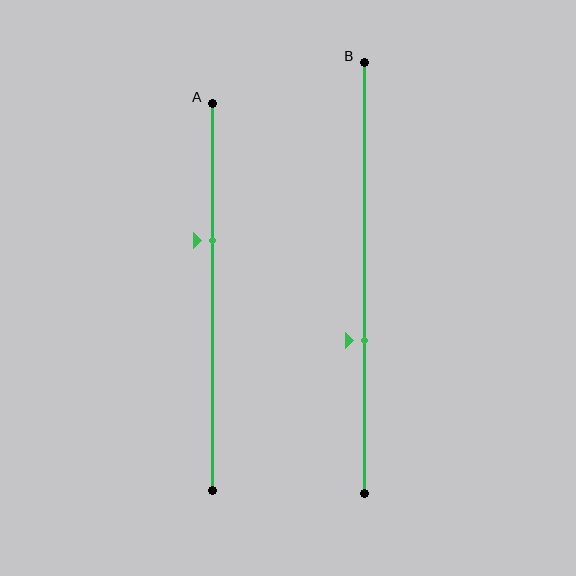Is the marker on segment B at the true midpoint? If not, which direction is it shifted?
No, the marker on segment B is shifted downward by about 14% of the segment length.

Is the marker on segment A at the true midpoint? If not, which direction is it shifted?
No, the marker on segment A is shifted upward by about 15% of the segment length.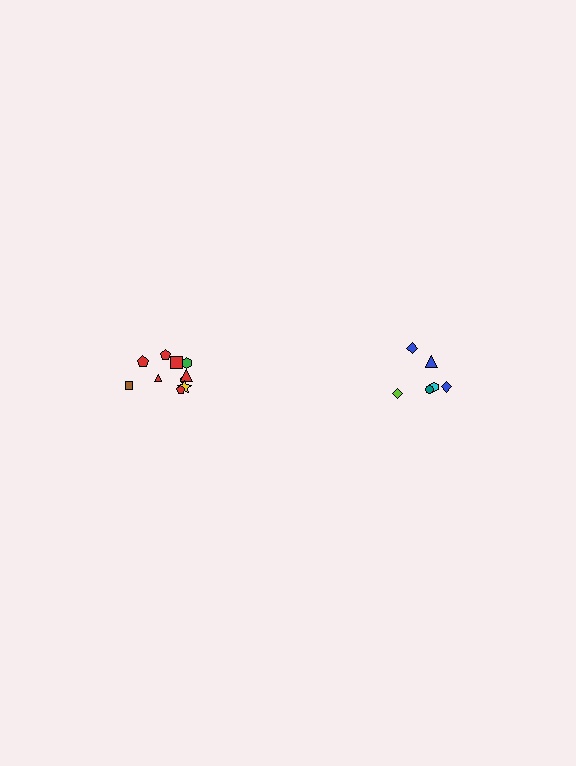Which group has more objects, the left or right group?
The left group.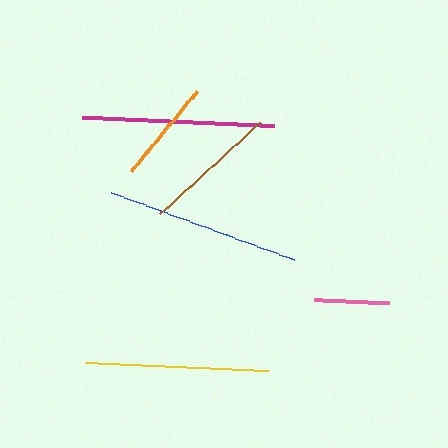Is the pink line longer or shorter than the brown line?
The brown line is longer than the pink line.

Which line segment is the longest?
The blue line is the longest at approximately 195 pixels.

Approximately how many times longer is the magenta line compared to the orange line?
The magenta line is approximately 1.9 times the length of the orange line.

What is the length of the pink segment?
The pink segment is approximately 75 pixels long.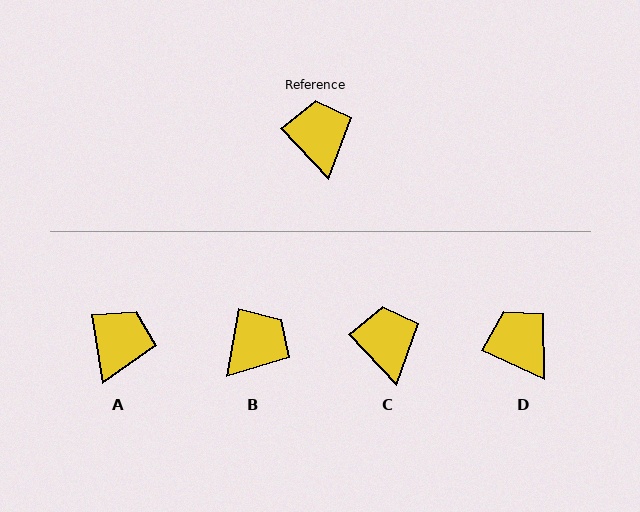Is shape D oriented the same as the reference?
No, it is off by about 22 degrees.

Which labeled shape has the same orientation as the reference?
C.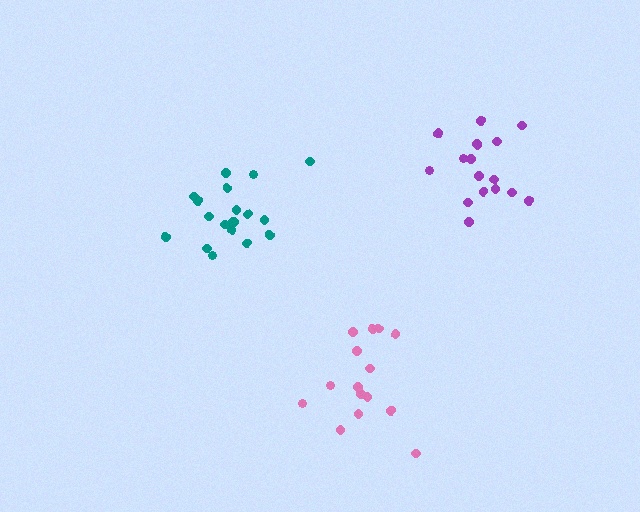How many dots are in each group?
Group 1: 19 dots, Group 2: 17 dots, Group 3: 15 dots (51 total).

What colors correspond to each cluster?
The clusters are colored: teal, purple, pink.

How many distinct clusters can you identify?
There are 3 distinct clusters.